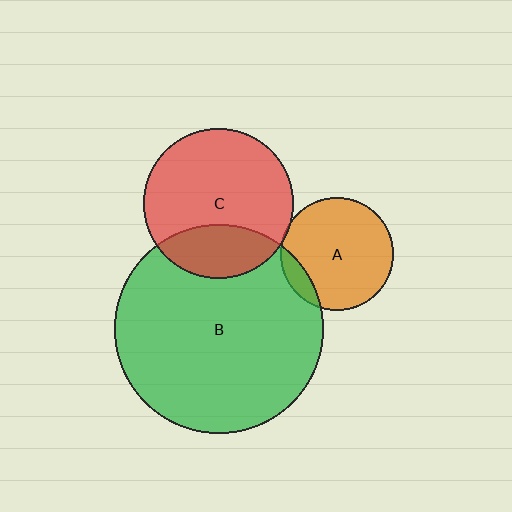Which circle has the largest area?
Circle B (green).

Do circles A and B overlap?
Yes.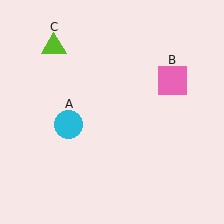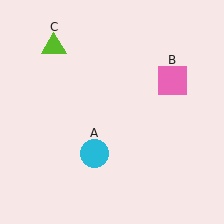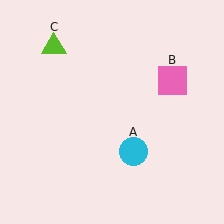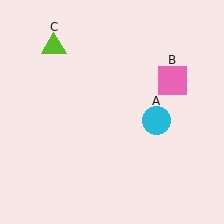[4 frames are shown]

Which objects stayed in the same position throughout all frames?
Pink square (object B) and lime triangle (object C) remained stationary.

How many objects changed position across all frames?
1 object changed position: cyan circle (object A).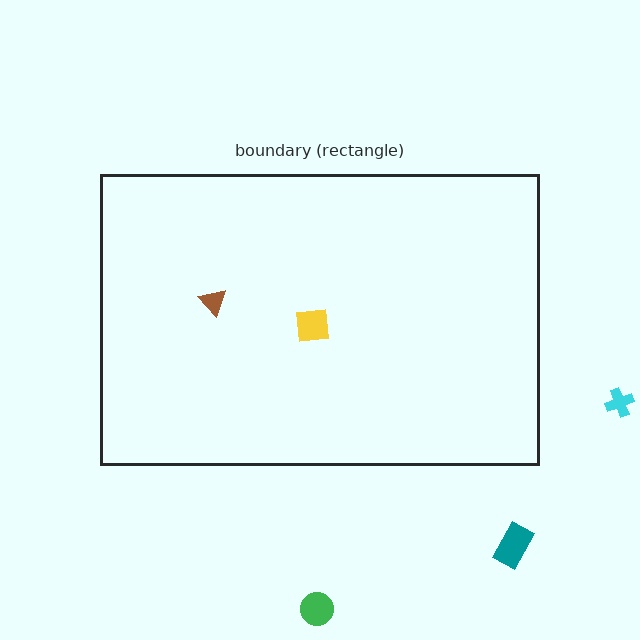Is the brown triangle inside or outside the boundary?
Inside.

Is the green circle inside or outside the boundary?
Outside.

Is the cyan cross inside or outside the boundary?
Outside.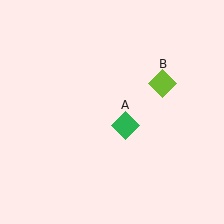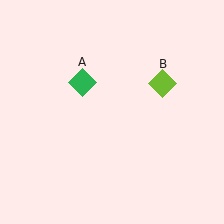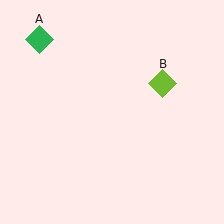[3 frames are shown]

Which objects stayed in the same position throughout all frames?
Lime diamond (object B) remained stationary.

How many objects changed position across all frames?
1 object changed position: green diamond (object A).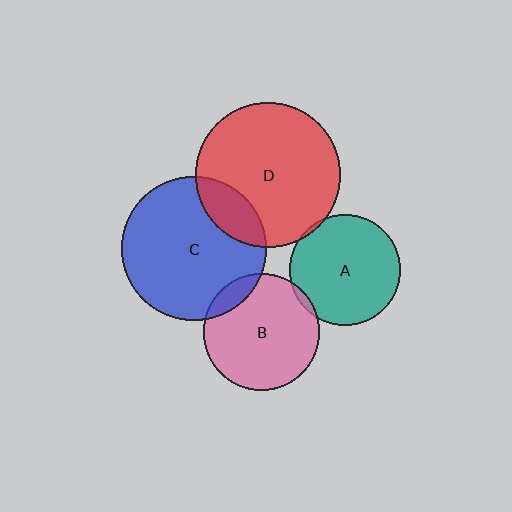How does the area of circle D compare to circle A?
Approximately 1.7 times.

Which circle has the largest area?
Circle D (red).